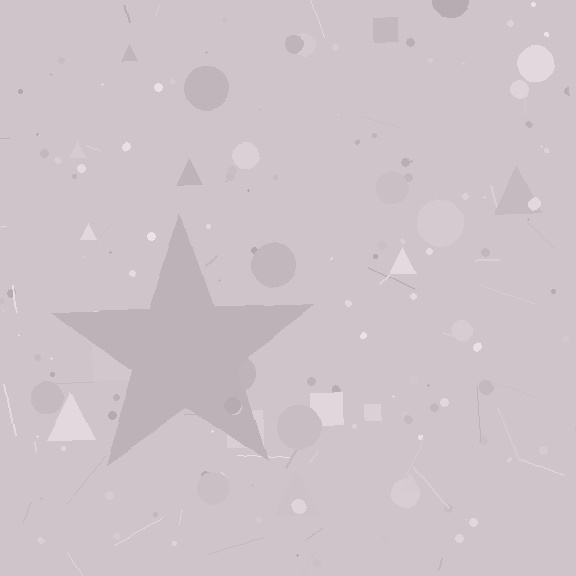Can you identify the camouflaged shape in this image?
The camouflaged shape is a star.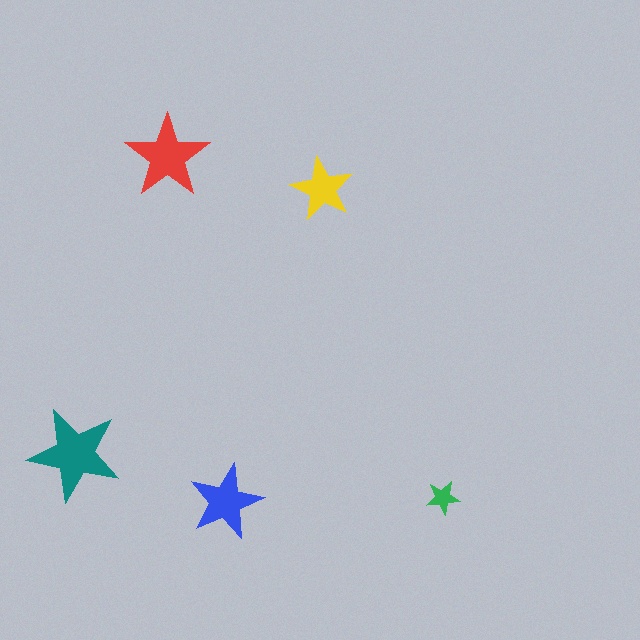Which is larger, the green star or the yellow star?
The yellow one.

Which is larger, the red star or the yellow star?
The red one.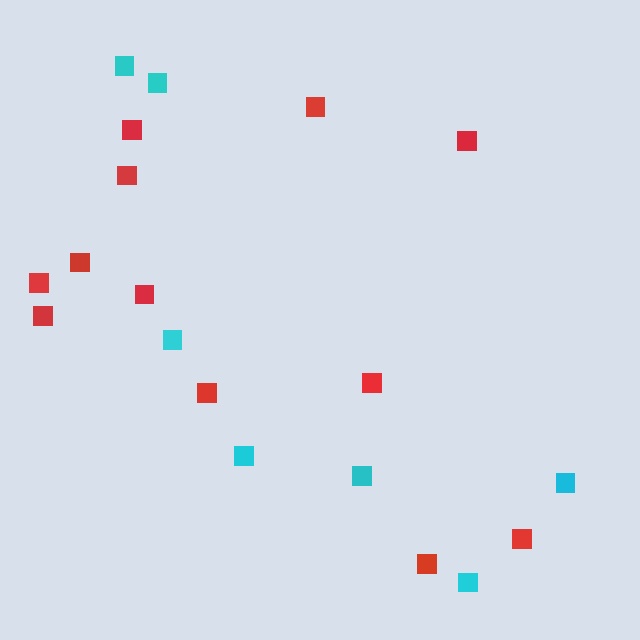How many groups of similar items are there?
There are 2 groups: one group of red squares (12) and one group of cyan squares (7).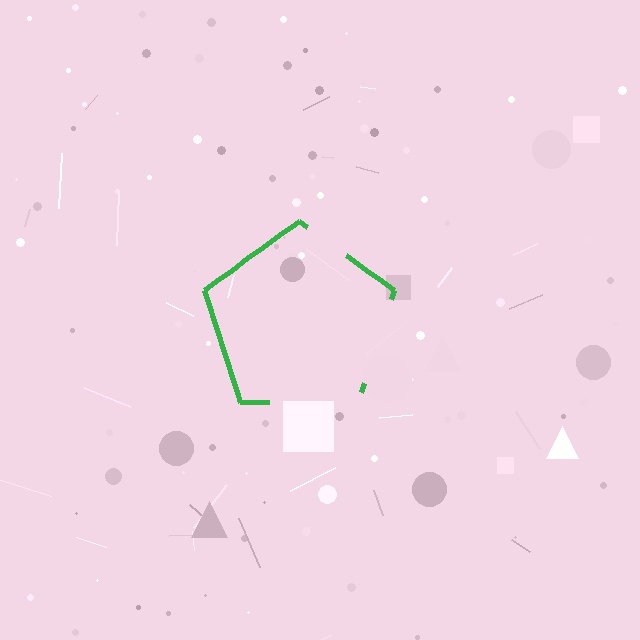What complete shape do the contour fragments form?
The contour fragments form a pentagon.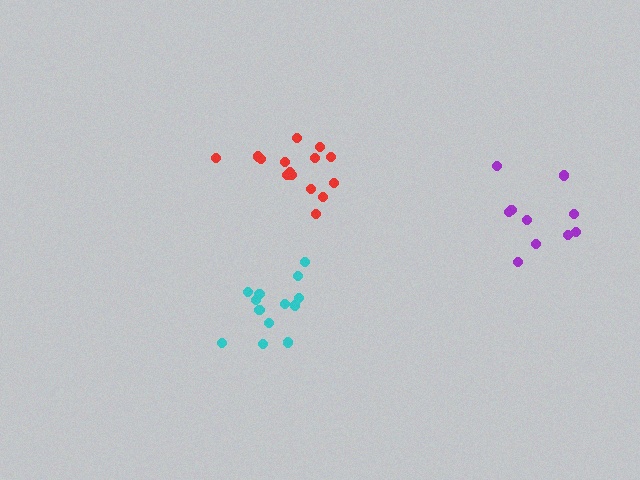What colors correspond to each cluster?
The clusters are colored: cyan, purple, red.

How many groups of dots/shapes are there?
There are 3 groups.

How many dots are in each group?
Group 1: 13 dots, Group 2: 10 dots, Group 3: 15 dots (38 total).